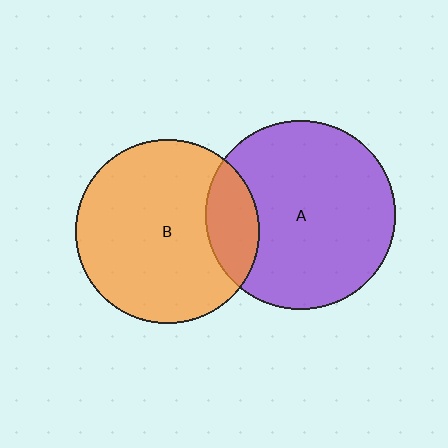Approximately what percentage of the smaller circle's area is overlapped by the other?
Approximately 20%.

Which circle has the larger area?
Circle A (purple).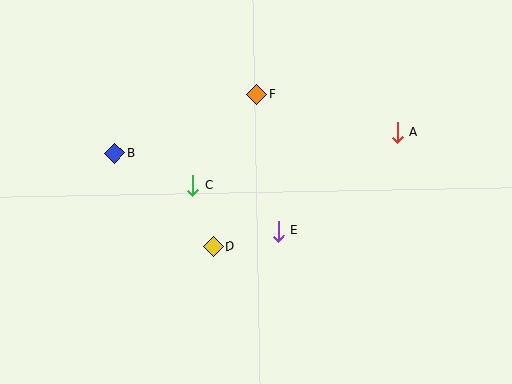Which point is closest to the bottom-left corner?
Point D is closest to the bottom-left corner.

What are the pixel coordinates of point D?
Point D is at (213, 246).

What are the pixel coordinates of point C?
Point C is at (193, 186).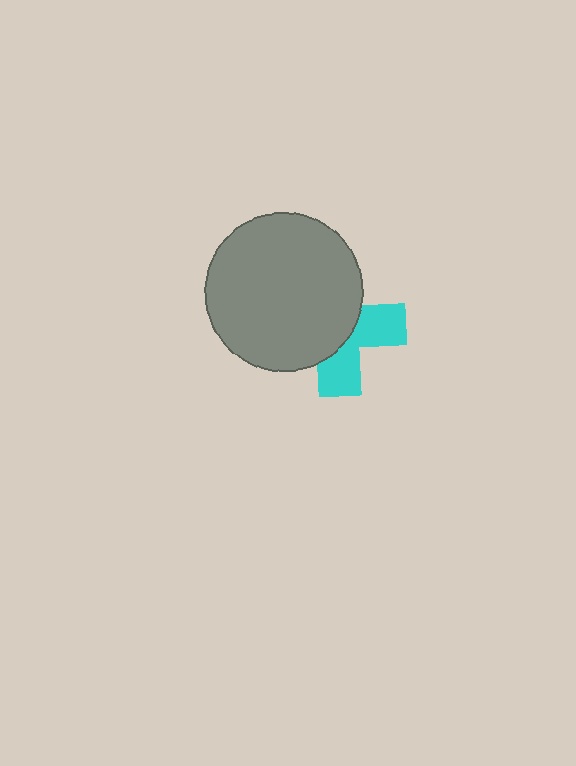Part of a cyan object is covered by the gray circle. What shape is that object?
It is a cross.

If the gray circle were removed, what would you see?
You would see the complete cyan cross.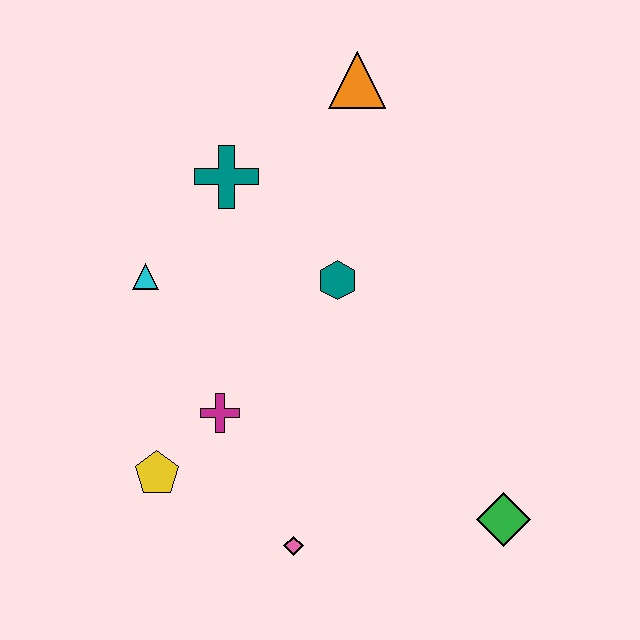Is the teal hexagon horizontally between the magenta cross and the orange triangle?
Yes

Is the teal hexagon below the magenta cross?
No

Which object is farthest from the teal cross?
The green diamond is farthest from the teal cross.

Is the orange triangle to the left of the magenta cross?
No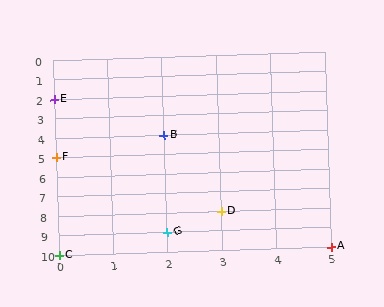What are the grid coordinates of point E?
Point E is at grid coordinates (0, 2).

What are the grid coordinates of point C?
Point C is at grid coordinates (0, 10).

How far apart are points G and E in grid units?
Points G and E are 2 columns and 7 rows apart (about 7.3 grid units diagonally).